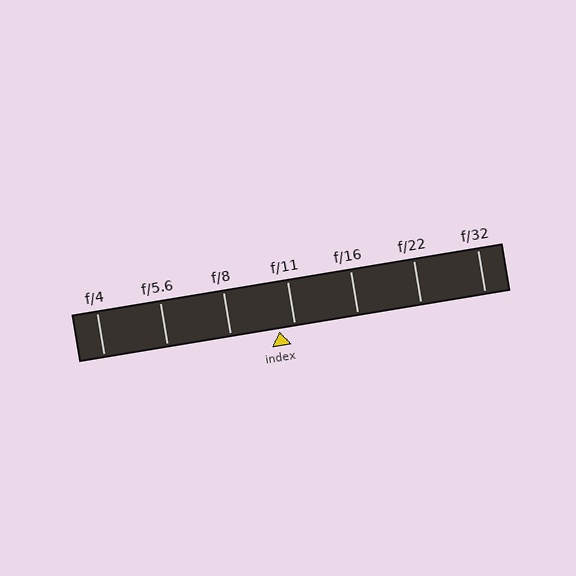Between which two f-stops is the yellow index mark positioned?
The index mark is between f/8 and f/11.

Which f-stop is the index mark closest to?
The index mark is closest to f/11.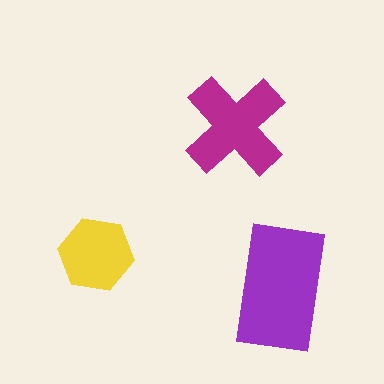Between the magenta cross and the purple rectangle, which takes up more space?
The purple rectangle.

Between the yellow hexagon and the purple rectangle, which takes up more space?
The purple rectangle.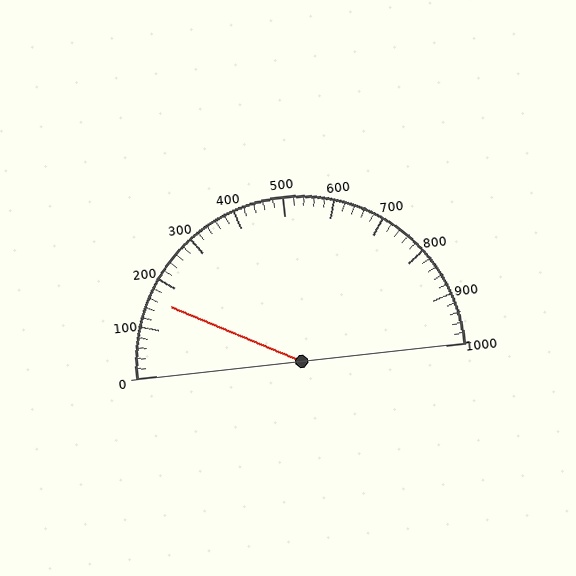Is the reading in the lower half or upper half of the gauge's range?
The reading is in the lower half of the range (0 to 1000).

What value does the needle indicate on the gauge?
The needle indicates approximately 160.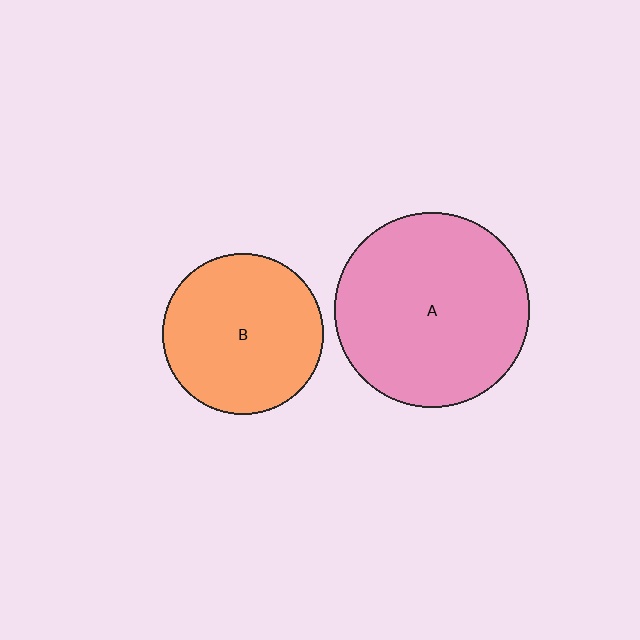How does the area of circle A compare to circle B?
Approximately 1.5 times.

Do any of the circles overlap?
No, none of the circles overlap.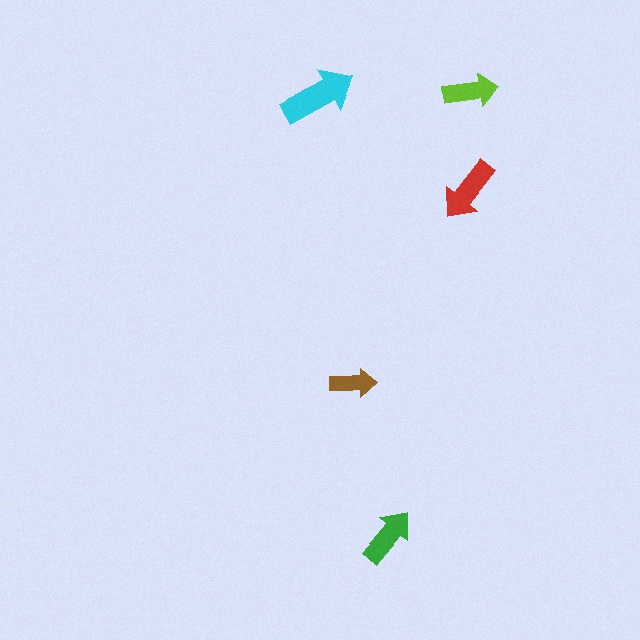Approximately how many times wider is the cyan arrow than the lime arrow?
About 1.5 times wider.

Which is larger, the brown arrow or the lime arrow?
The lime one.